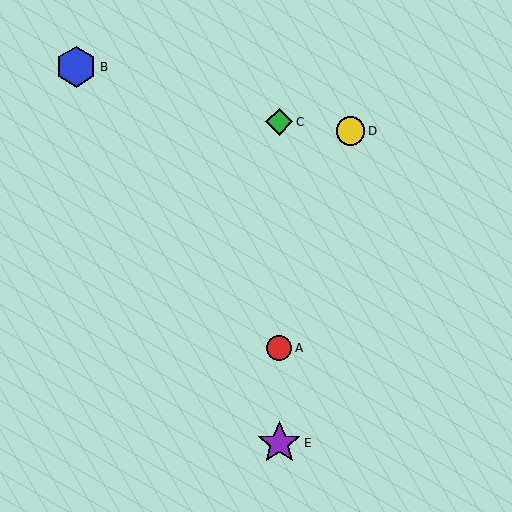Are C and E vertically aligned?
Yes, both are at x≈279.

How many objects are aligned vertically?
3 objects (A, C, E) are aligned vertically.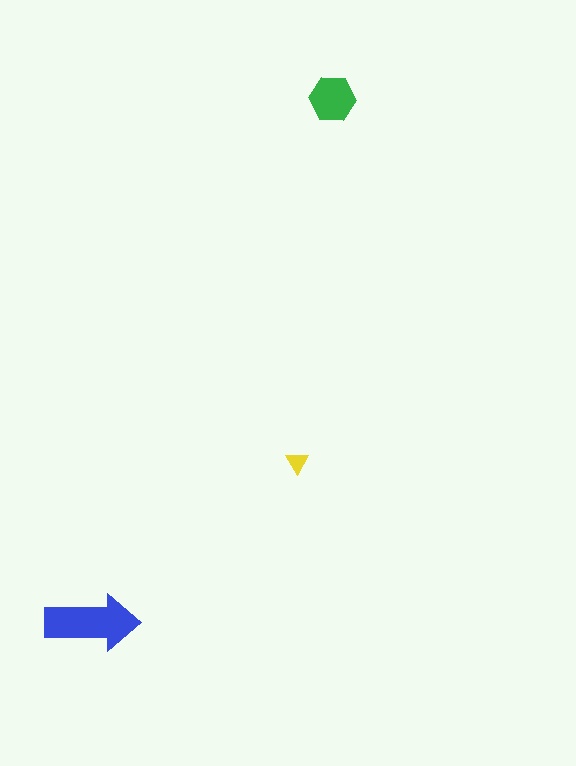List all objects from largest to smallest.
The blue arrow, the green hexagon, the yellow triangle.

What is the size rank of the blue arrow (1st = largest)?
1st.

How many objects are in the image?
There are 3 objects in the image.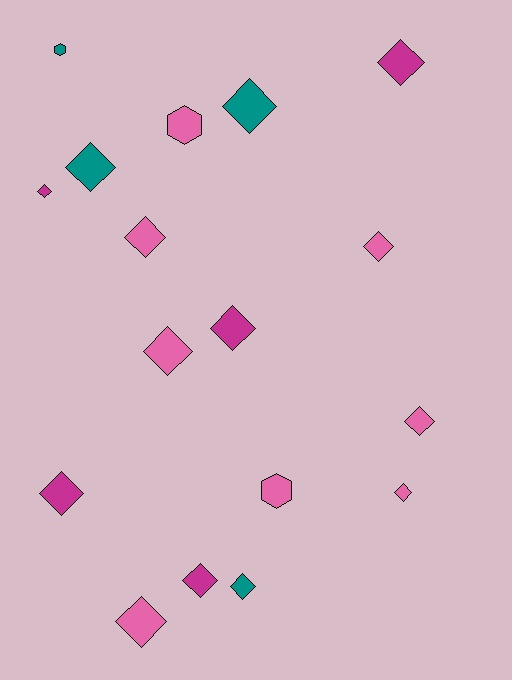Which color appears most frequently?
Pink, with 8 objects.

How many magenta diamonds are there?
There are 5 magenta diamonds.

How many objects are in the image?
There are 17 objects.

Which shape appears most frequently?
Diamond, with 14 objects.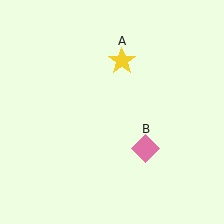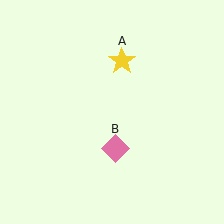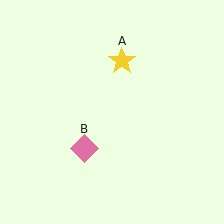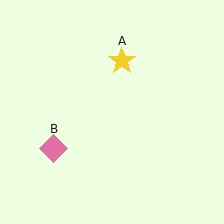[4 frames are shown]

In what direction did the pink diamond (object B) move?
The pink diamond (object B) moved left.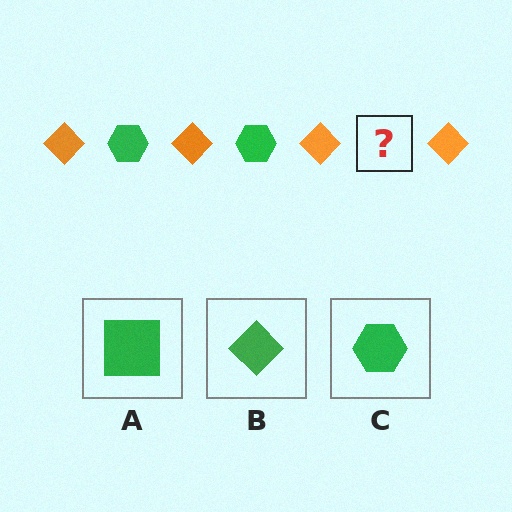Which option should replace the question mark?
Option C.